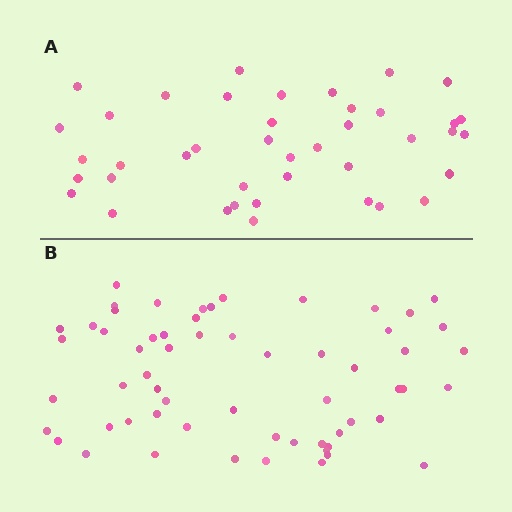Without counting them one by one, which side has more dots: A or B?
Region B (the bottom region) has more dots.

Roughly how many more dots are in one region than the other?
Region B has approximately 20 more dots than region A.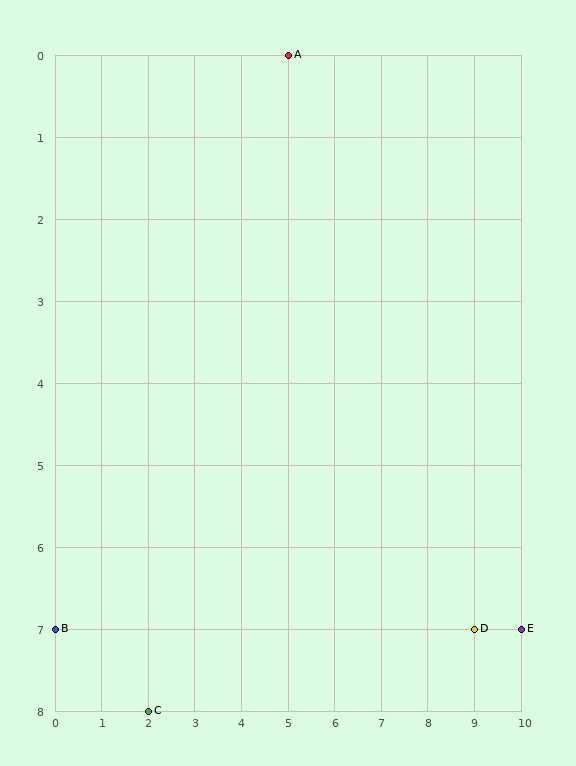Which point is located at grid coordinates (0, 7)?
Point B is at (0, 7).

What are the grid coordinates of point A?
Point A is at grid coordinates (5, 0).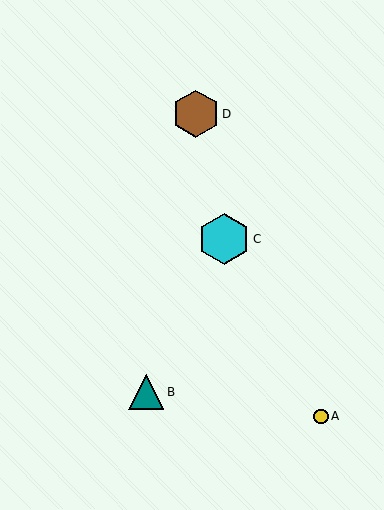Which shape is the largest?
The cyan hexagon (labeled C) is the largest.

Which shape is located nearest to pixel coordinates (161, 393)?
The teal triangle (labeled B) at (146, 392) is nearest to that location.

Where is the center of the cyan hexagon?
The center of the cyan hexagon is at (224, 239).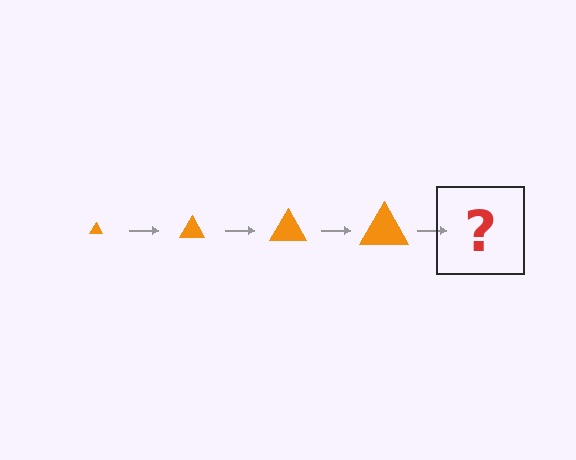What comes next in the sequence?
The next element should be an orange triangle, larger than the previous one.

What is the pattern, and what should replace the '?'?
The pattern is that the triangle gets progressively larger each step. The '?' should be an orange triangle, larger than the previous one.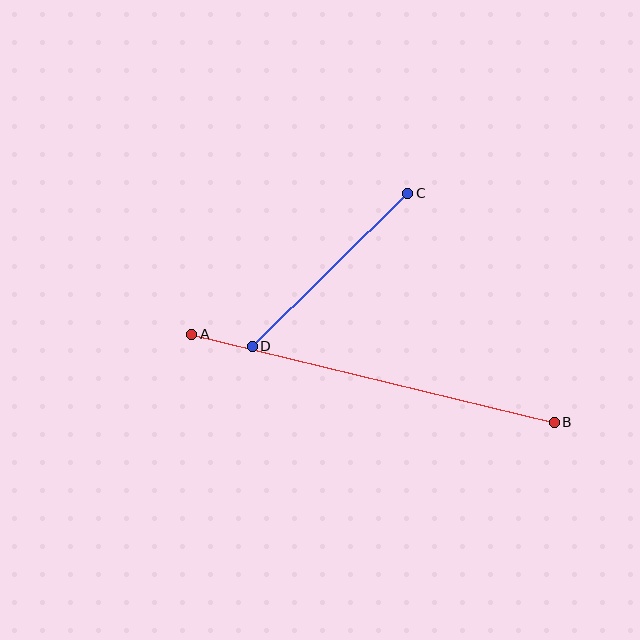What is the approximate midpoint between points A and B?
The midpoint is at approximately (373, 378) pixels.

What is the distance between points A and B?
The distance is approximately 373 pixels.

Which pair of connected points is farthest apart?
Points A and B are farthest apart.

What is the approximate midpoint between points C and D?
The midpoint is at approximately (330, 270) pixels.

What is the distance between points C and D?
The distance is approximately 218 pixels.